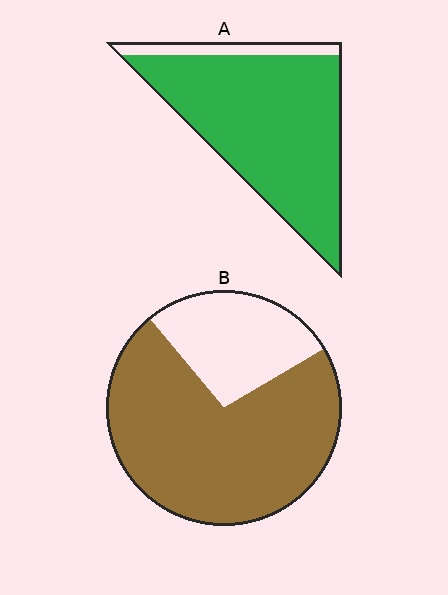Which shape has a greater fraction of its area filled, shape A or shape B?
Shape A.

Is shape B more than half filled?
Yes.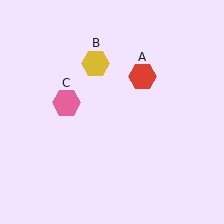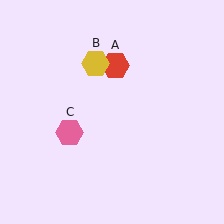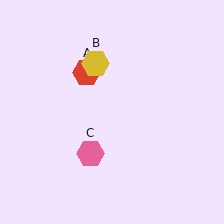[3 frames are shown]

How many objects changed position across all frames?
2 objects changed position: red hexagon (object A), pink hexagon (object C).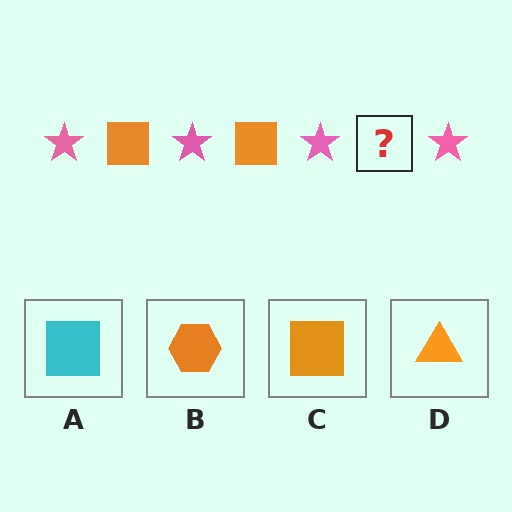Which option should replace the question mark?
Option C.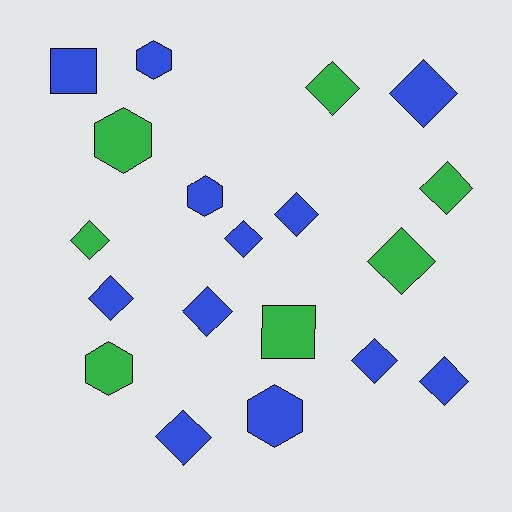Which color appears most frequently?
Blue, with 12 objects.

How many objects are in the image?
There are 19 objects.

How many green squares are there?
There is 1 green square.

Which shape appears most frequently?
Diamond, with 12 objects.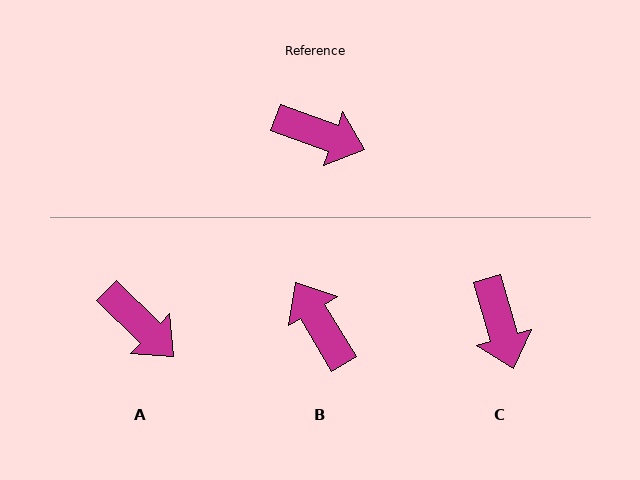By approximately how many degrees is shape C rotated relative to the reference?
Approximately 54 degrees clockwise.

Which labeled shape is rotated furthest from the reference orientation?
B, about 141 degrees away.